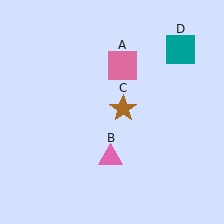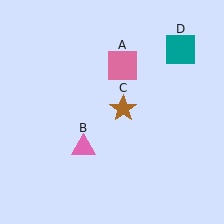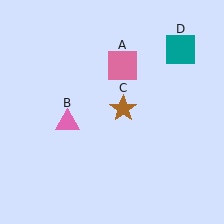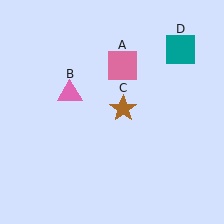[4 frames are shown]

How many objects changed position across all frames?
1 object changed position: pink triangle (object B).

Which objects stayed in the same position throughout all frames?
Pink square (object A) and brown star (object C) and teal square (object D) remained stationary.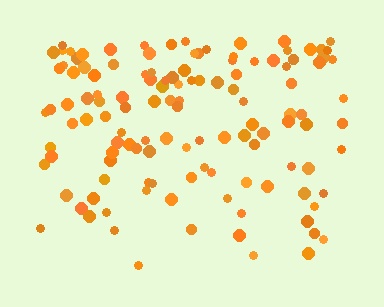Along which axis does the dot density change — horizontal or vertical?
Vertical.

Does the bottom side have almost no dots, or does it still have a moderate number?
Still a moderate number, just noticeably fewer than the top.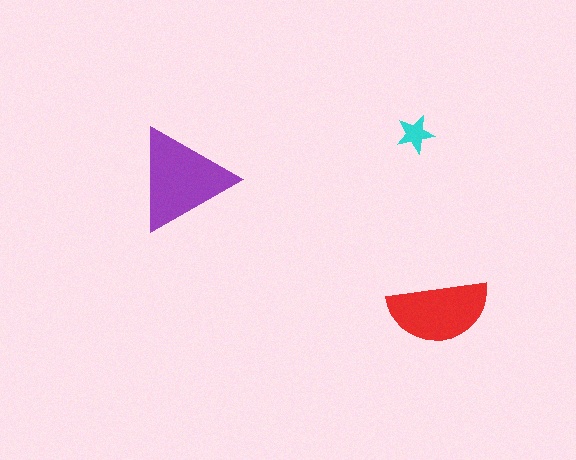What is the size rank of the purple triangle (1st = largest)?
1st.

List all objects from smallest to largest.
The cyan star, the red semicircle, the purple triangle.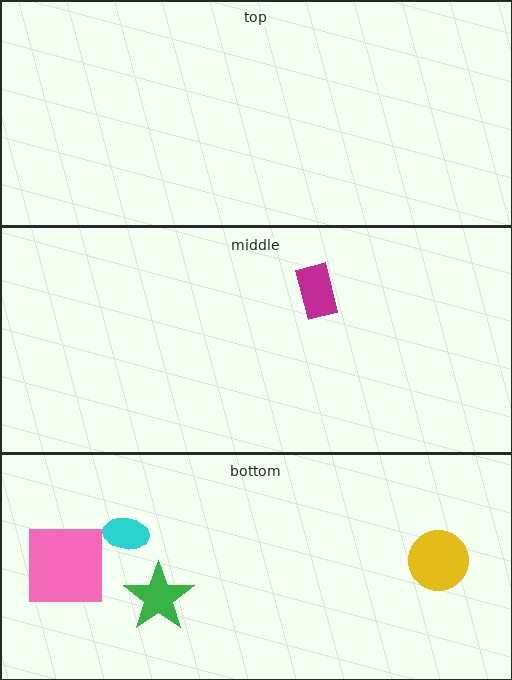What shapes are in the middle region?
The magenta rectangle.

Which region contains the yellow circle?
The bottom region.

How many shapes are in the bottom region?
4.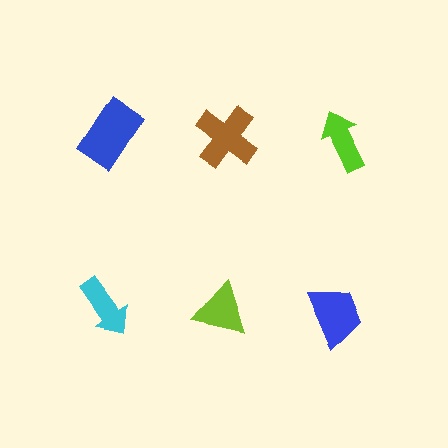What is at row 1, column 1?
A blue rectangle.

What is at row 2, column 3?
A blue trapezoid.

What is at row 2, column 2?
A lime triangle.